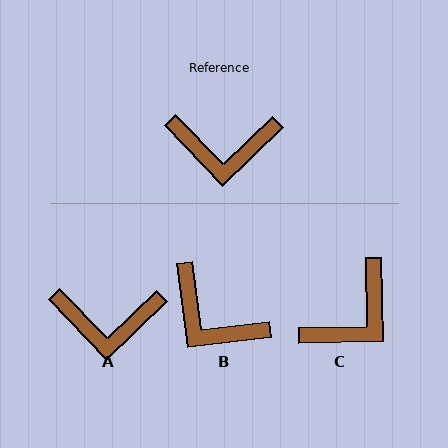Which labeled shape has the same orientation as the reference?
A.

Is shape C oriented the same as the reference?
No, it is off by about 47 degrees.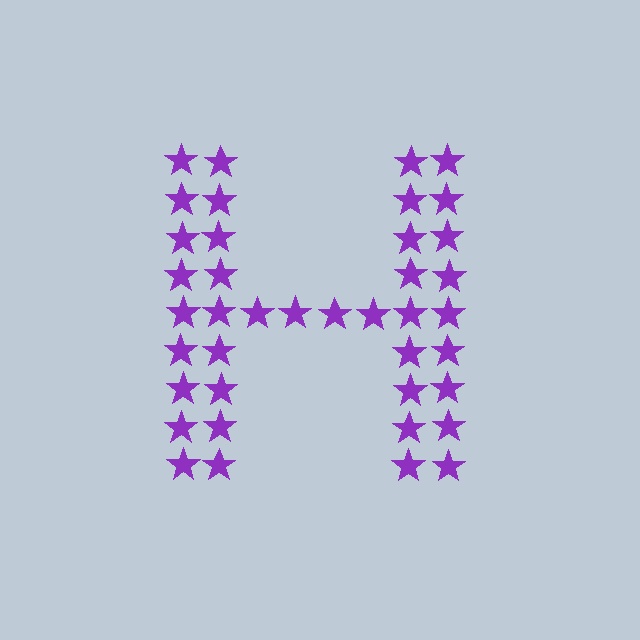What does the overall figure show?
The overall figure shows the letter H.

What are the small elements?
The small elements are stars.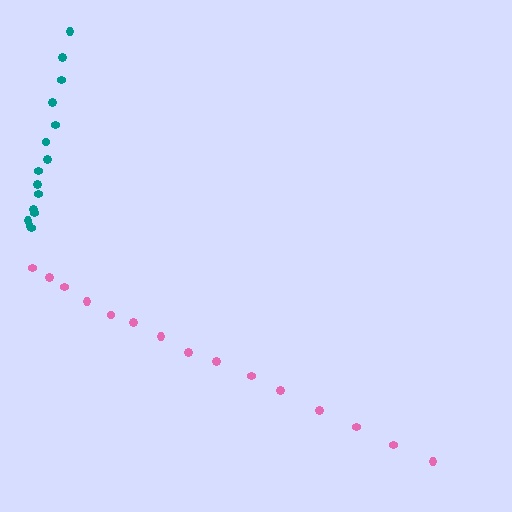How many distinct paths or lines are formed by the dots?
There are 2 distinct paths.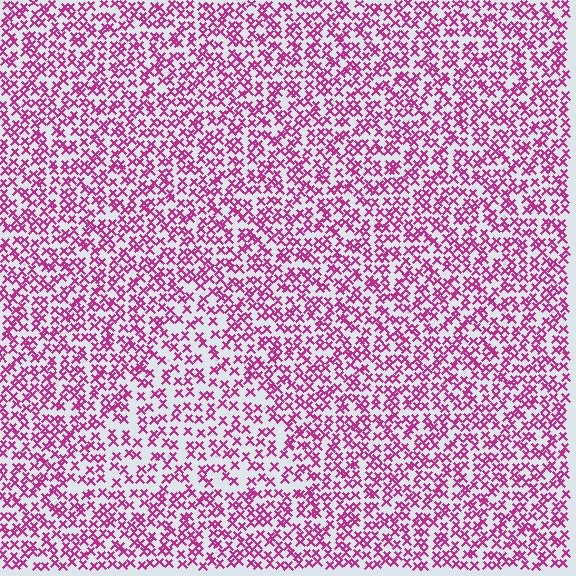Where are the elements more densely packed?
The elements are more densely packed outside the triangle boundary.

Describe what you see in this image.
The image contains small magenta elements arranged at two different densities. A triangle-shaped region is visible where the elements are less densely packed than the surrounding area.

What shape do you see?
I see a triangle.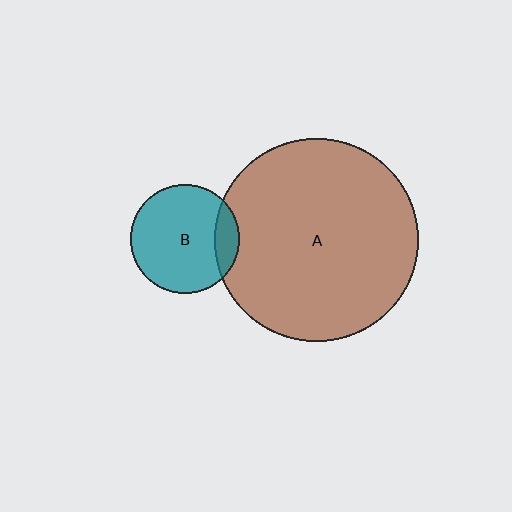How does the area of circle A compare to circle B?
Approximately 3.5 times.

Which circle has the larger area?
Circle A (brown).